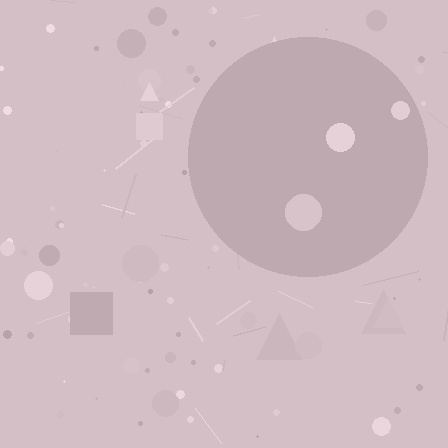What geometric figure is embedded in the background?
A circle is embedded in the background.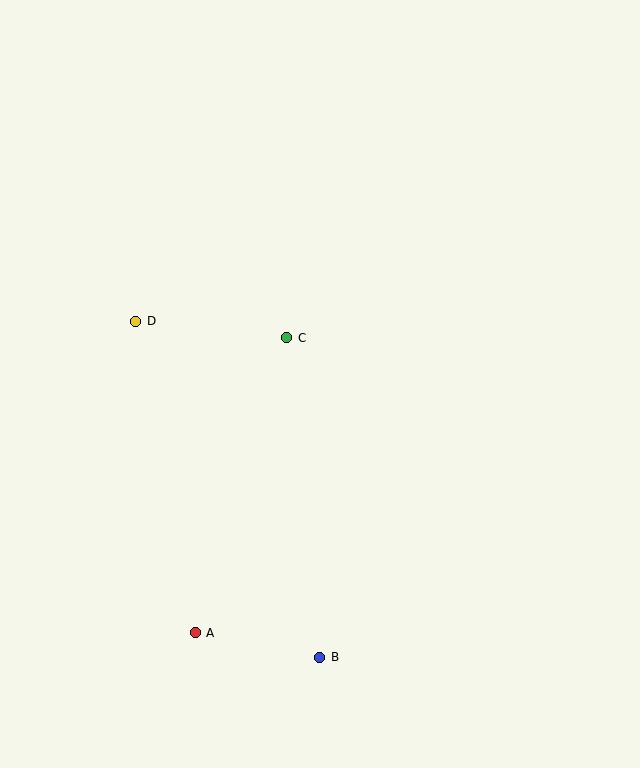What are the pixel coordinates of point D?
Point D is at (136, 321).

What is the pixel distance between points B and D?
The distance between B and D is 384 pixels.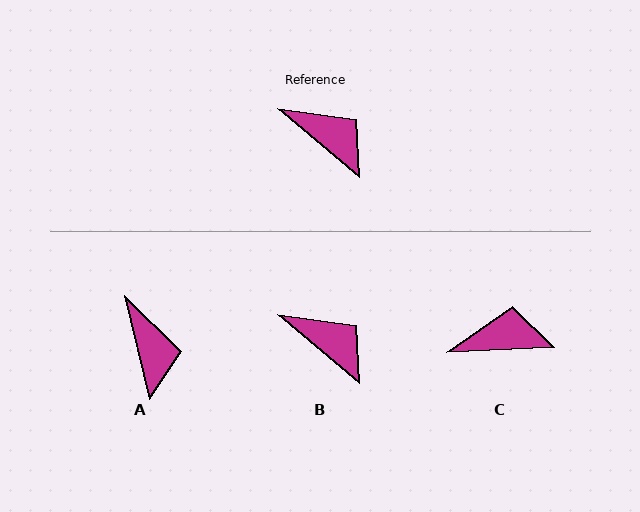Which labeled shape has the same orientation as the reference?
B.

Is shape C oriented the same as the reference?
No, it is off by about 43 degrees.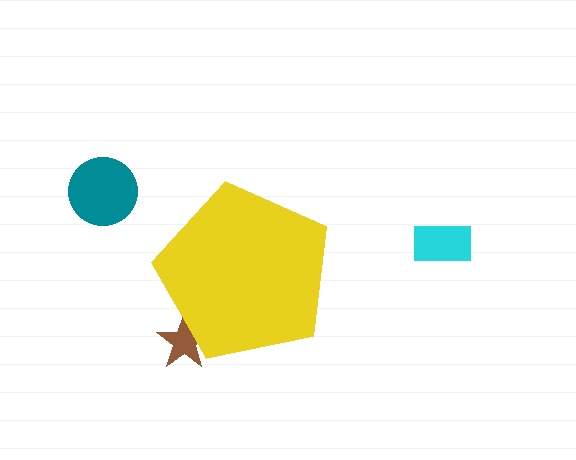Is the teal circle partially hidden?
No, the teal circle is fully visible.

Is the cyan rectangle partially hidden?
No, the cyan rectangle is fully visible.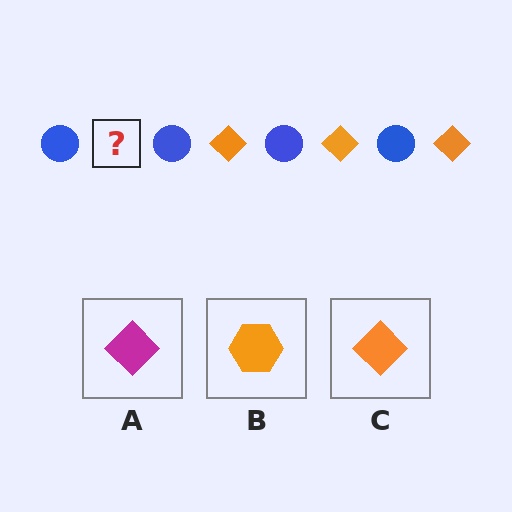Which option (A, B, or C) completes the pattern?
C.